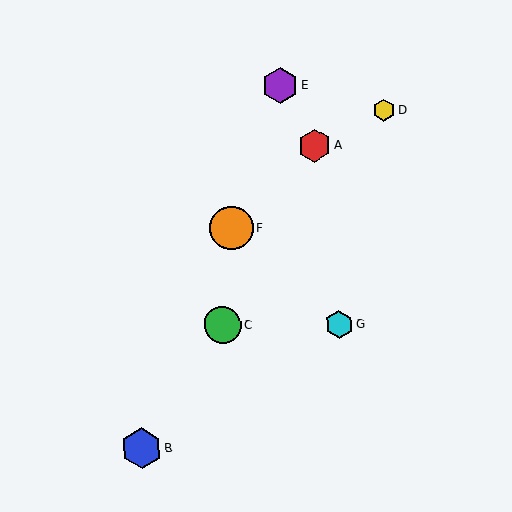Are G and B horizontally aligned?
No, G is at y≈324 and B is at y≈448.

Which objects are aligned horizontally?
Objects C, G are aligned horizontally.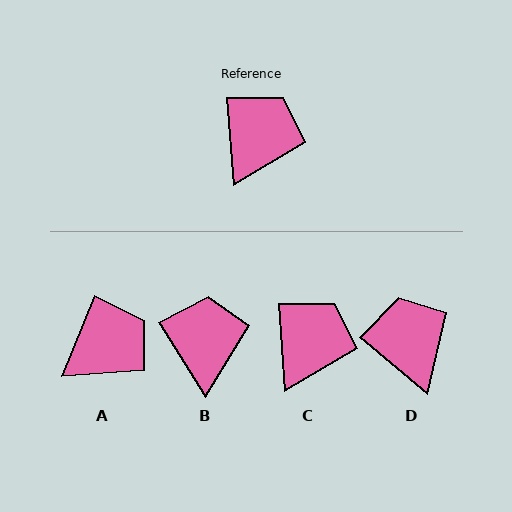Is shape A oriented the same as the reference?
No, it is off by about 26 degrees.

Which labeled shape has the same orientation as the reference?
C.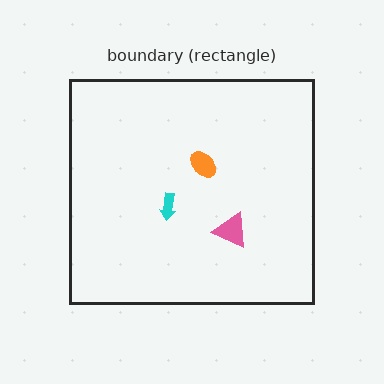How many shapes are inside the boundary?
3 inside, 0 outside.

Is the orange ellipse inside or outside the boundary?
Inside.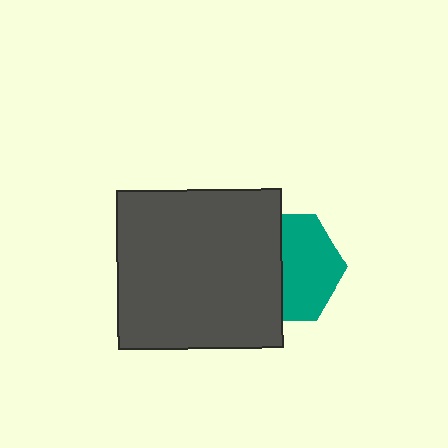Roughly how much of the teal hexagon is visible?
About half of it is visible (roughly 54%).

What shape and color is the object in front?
The object in front is a dark gray rectangle.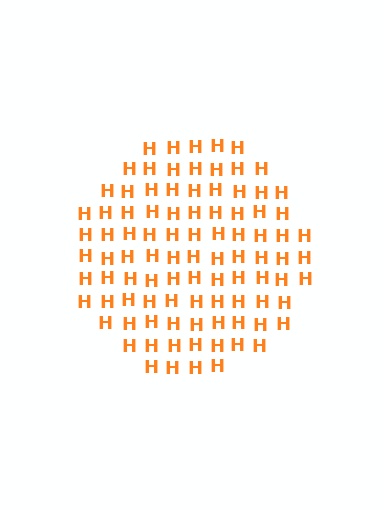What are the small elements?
The small elements are letter H's.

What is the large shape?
The large shape is a circle.